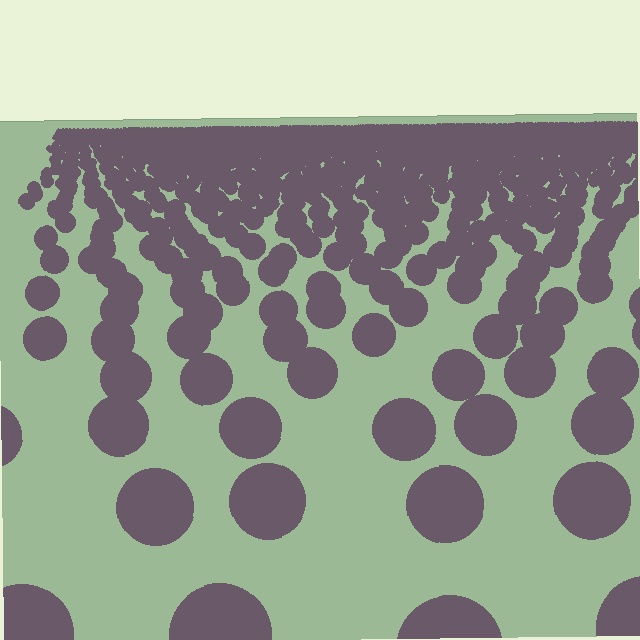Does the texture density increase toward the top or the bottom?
Density increases toward the top.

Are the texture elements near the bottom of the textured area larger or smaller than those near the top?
Larger. Near the bottom, elements are closer to the viewer and appear at a bigger on-screen size.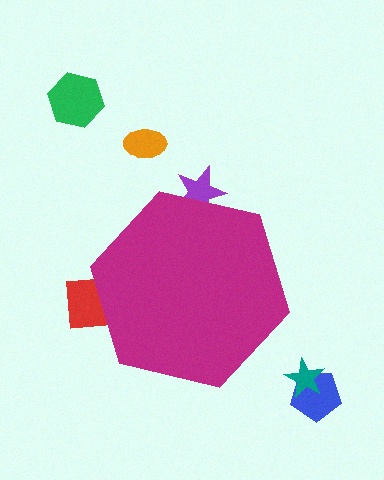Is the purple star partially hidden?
Yes, the purple star is partially hidden behind the magenta hexagon.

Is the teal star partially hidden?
No, the teal star is fully visible.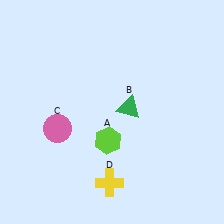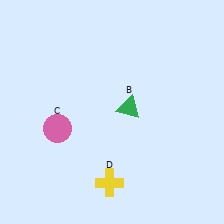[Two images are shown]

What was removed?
The lime hexagon (A) was removed in Image 2.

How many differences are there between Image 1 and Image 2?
There is 1 difference between the two images.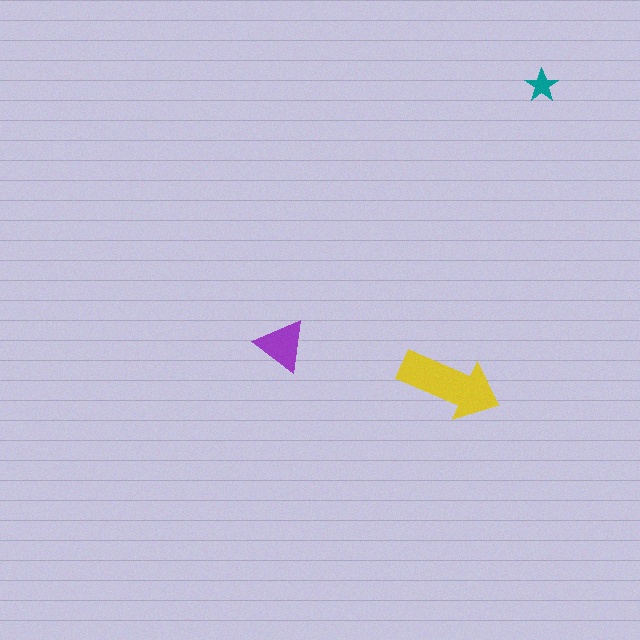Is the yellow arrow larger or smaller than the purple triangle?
Larger.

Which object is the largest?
The yellow arrow.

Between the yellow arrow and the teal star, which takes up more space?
The yellow arrow.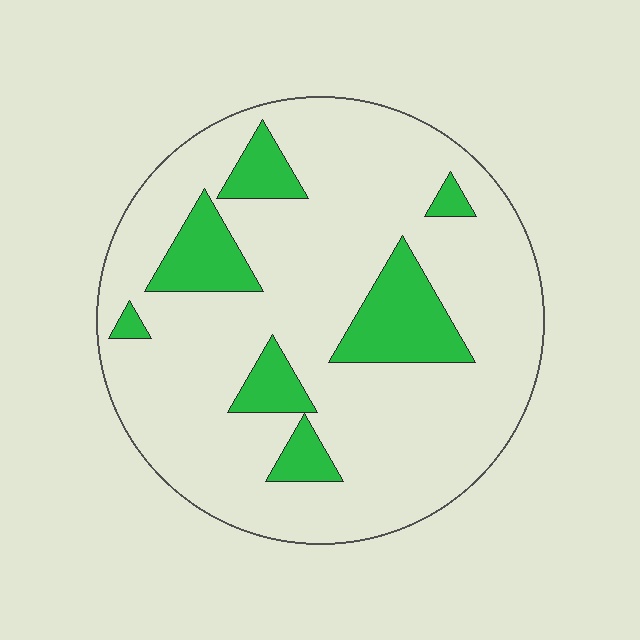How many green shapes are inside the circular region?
7.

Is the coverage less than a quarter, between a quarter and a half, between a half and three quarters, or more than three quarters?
Less than a quarter.